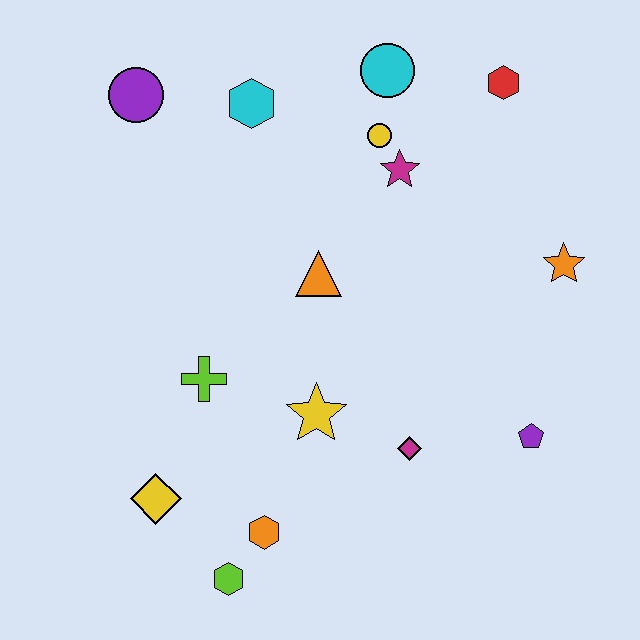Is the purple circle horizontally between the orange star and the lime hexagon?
No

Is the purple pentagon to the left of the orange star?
Yes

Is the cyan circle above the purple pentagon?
Yes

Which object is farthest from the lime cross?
The red hexagon is farthest from the lime cross.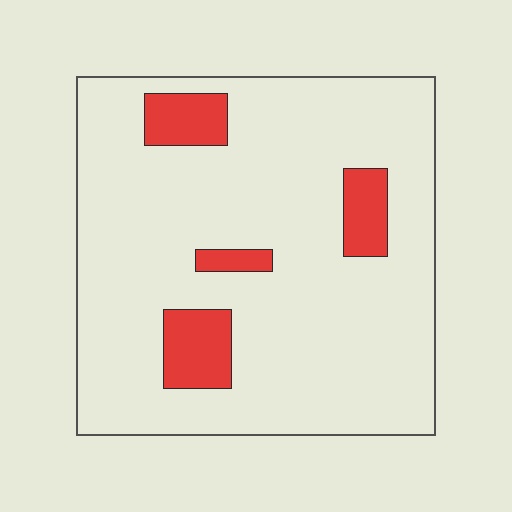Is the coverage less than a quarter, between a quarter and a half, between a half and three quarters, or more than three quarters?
Less than a quarter.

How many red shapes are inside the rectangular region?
4.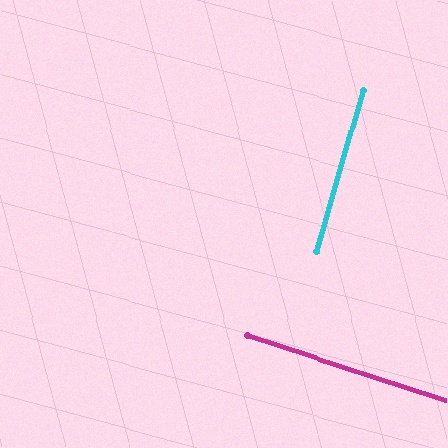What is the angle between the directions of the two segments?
Approximately 88 degrees.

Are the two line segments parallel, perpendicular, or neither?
Perpendicular — they meet at approximately 88°.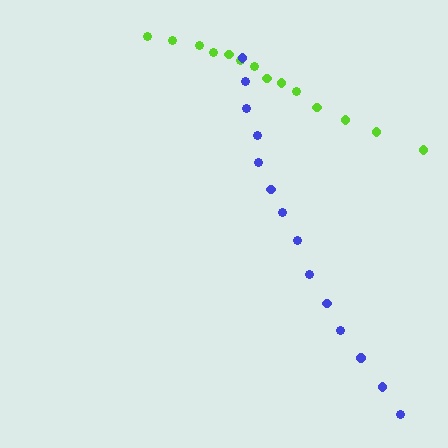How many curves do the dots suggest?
There are 2 distinct paths.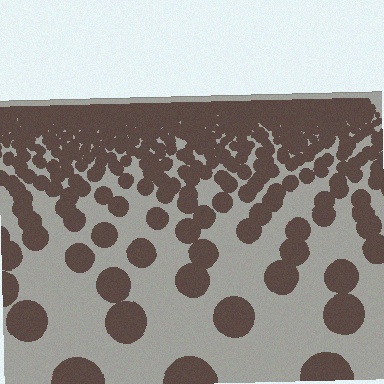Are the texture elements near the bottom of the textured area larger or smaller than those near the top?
Larger. Near the bottom, elements are closer to the viewer and appear at a bigger on-screen size.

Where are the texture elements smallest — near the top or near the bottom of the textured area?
Near the top.